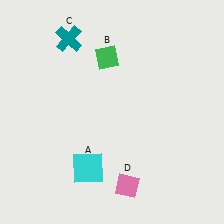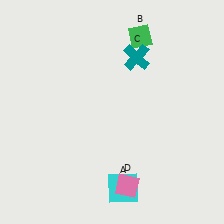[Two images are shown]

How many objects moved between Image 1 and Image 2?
3 objects moved between the two images.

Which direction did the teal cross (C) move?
The teal cross (C) moved right.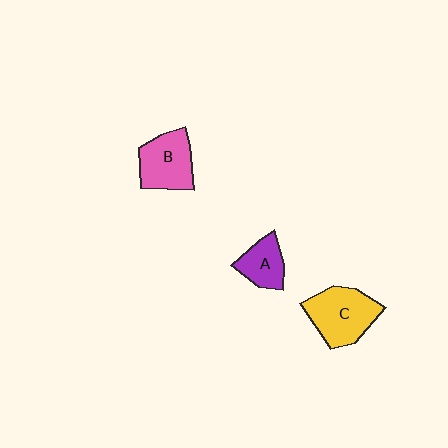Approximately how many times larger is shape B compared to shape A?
Approximately 1.5 times.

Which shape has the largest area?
Shape C (yellow).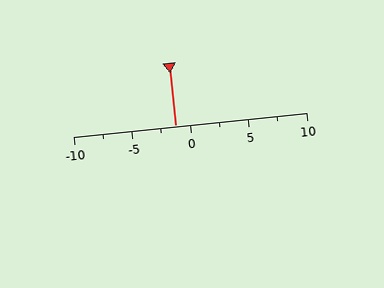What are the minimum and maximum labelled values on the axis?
The axis runs from -10 to 10.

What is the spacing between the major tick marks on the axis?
The major ticks are spaced 5 apart.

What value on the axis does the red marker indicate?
The marker indicates approximately -1.2.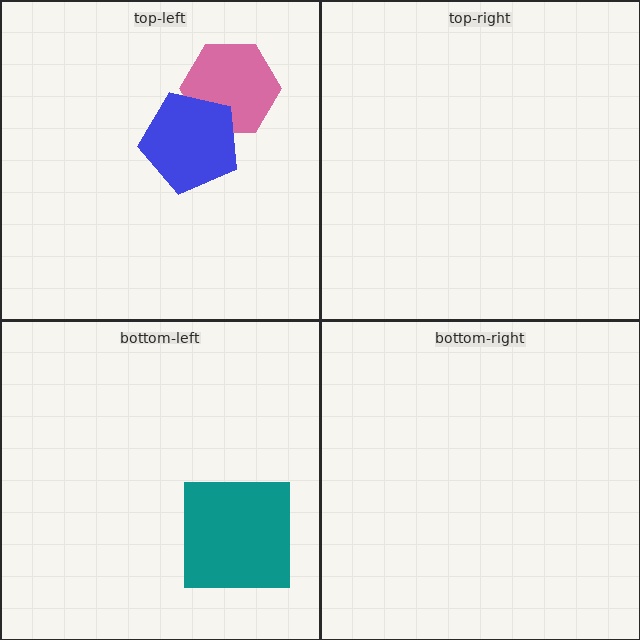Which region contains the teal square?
The bottom-left region.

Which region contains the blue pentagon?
The top-left region.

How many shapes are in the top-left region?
2.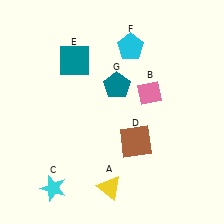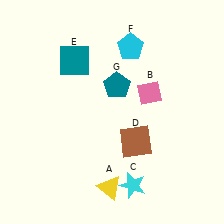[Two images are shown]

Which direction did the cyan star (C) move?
The cyan star (C) moved right.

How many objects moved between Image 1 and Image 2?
1 object moved between the two images.